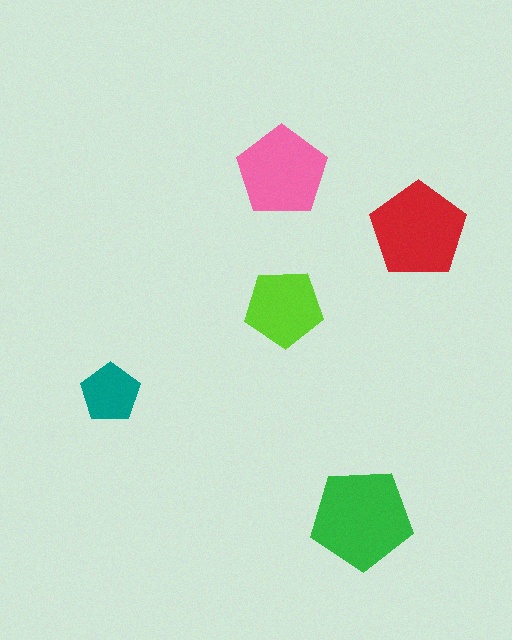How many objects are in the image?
There are 5 objects in the image.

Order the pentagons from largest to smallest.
the green one, the red one, the pink one, the lime one, the teal one.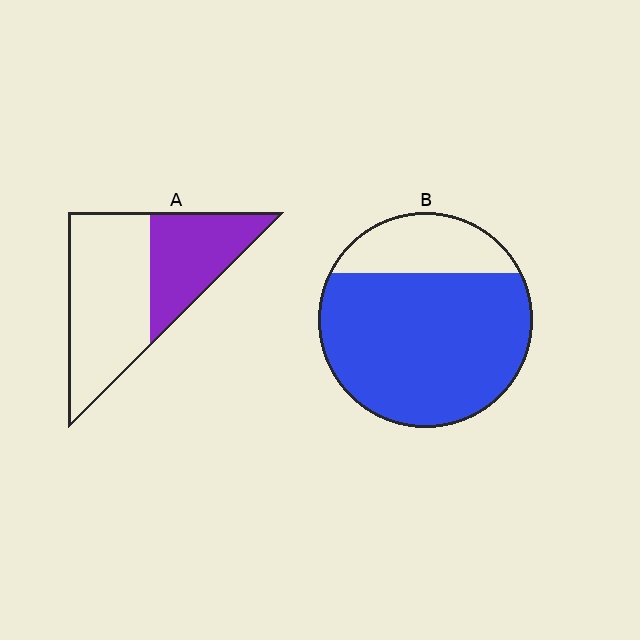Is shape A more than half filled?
No.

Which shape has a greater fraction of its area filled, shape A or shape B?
Shape B.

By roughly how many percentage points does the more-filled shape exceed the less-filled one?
By roughly 40 percentage points (B over A).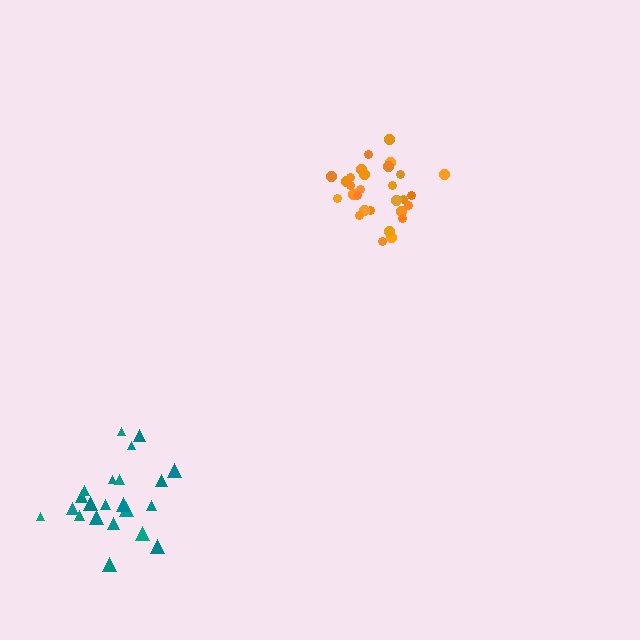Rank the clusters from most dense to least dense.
orange, teal.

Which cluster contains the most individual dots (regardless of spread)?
Orange (29).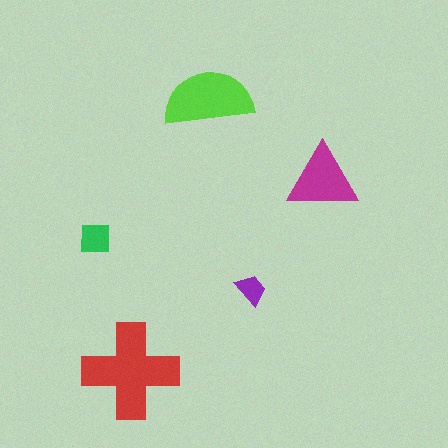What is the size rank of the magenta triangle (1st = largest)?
3rd.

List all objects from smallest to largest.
The purple trapezoid, the green square, the magenta triangle, the lime semicircle, the red cross.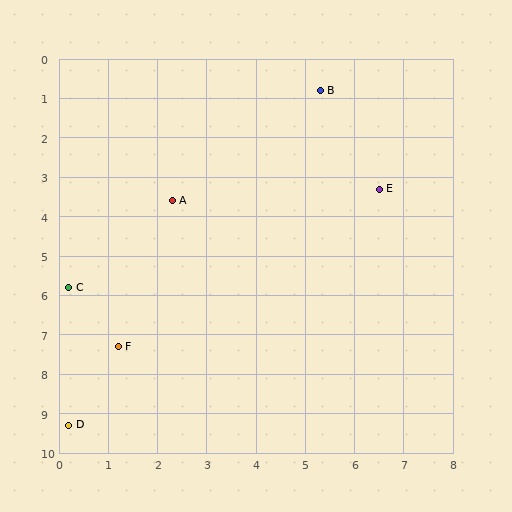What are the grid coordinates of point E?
Point E is at approximately (6.5, 3.3).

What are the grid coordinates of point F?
Point F is at approximately (1.2, 7.3).